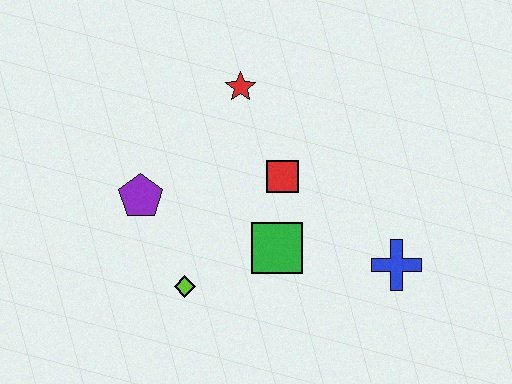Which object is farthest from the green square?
The red star is farthest from the green square.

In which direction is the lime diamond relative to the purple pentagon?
The lime diamond is below the purple pentagon.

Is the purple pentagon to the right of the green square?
No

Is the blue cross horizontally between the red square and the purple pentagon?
No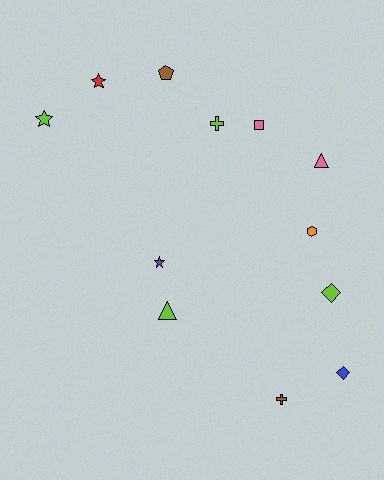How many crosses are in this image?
There are 2 crosses.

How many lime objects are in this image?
There are 4 lime objects.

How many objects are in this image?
There are 12 objects.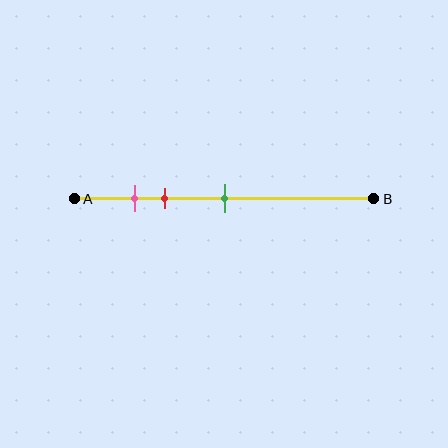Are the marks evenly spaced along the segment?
No, the marks are not evenly spaced.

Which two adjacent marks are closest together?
The pink and red marks are the closest adjacent pair.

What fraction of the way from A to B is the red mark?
The red mark is approximately 30% (0.3) of the way from A to B.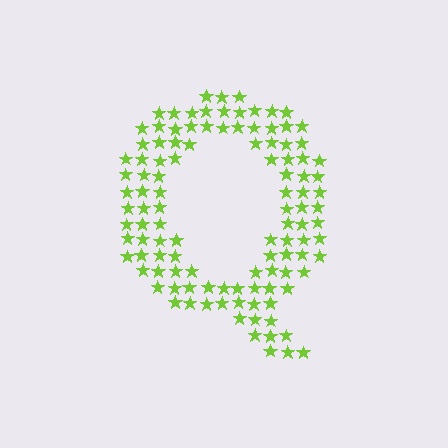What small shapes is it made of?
It is made of small stars.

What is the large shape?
The large shape is the letter Q.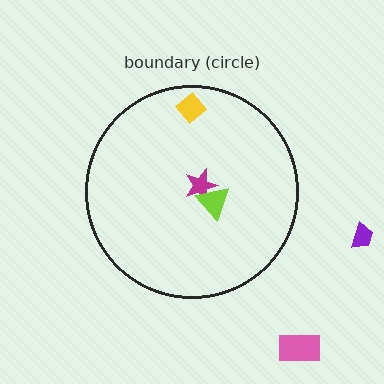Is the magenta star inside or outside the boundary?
Inside.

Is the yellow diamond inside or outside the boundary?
Inside.